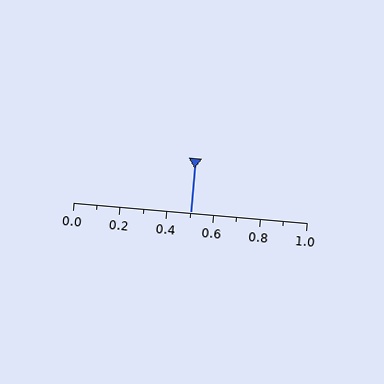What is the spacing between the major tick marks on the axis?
The major ticks are spaced 0.2 apart.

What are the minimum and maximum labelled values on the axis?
The axis runs from 0.0 to 1.0.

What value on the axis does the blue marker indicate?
The marker indicates approximately 0.5.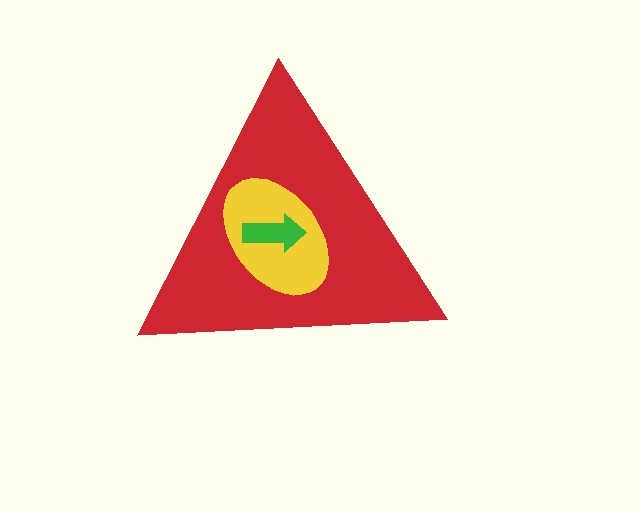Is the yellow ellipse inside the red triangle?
Yes.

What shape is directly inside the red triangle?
The yellow ellipse.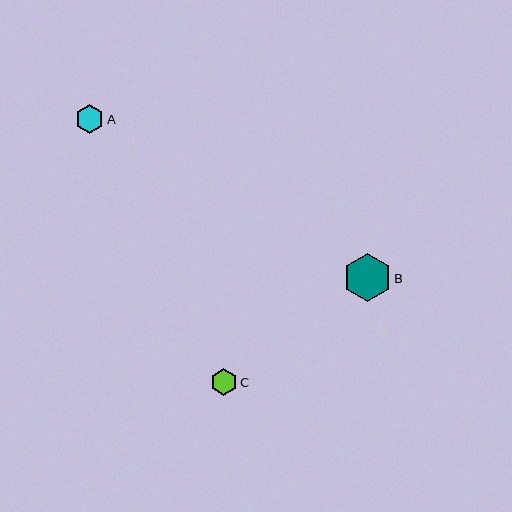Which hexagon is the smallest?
Hexagon C is the smallest with a size of approximately 27 pixels.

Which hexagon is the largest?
Hexagon B is the largest with a size of approximately 48 pixels.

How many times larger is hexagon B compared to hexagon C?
Hexagon B is approximately 1.8 times the size of hexagon C.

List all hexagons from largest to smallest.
From largest to smallest: B, A, C.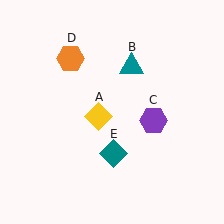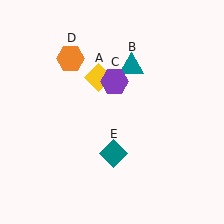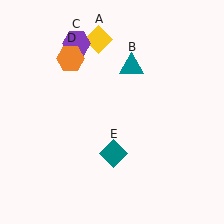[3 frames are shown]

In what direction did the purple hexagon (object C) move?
The purple hexagon (object C) moved up and to the left.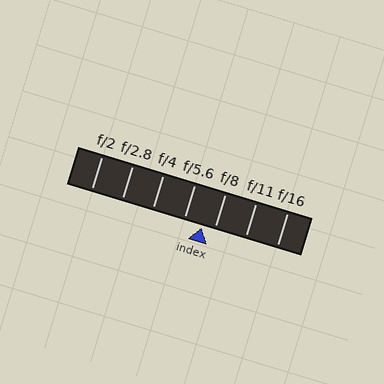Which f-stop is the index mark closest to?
The index mark is closest to f/8.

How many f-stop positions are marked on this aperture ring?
There are 7 f-stop positions marked.